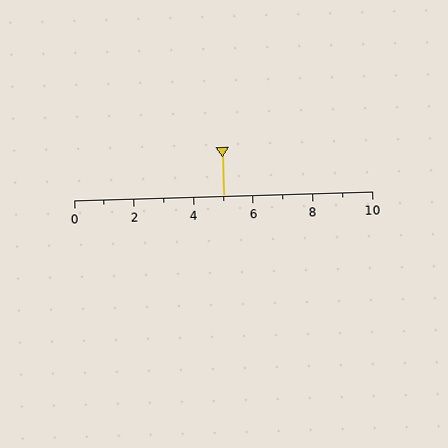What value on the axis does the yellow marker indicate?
The marker indicates approximately 5.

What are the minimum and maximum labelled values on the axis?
The axis runs from 0 to 10.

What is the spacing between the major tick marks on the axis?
The major ticks are spaced 2 apart.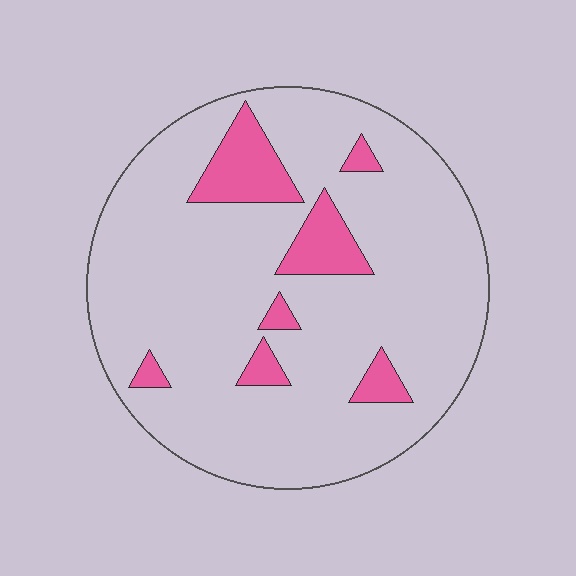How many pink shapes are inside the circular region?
7.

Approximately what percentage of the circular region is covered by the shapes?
Approximately 15%.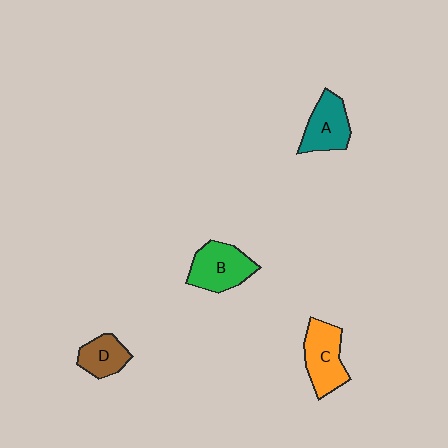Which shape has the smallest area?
Shape D (brown).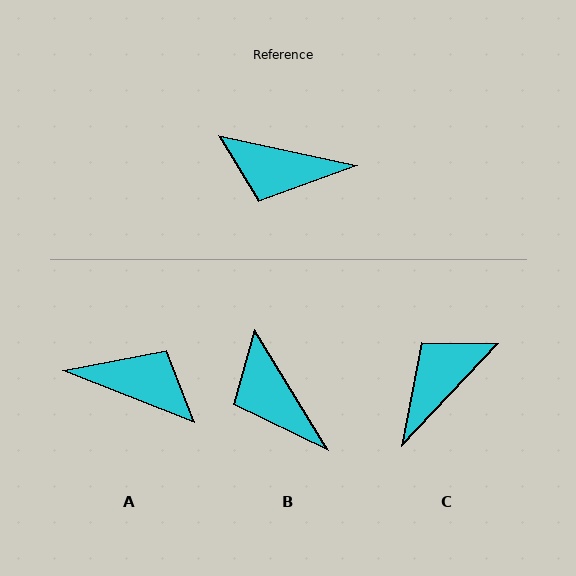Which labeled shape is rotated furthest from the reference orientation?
A, about 171 degrees away.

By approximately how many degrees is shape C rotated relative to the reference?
Approximately 121 degrees clockwise.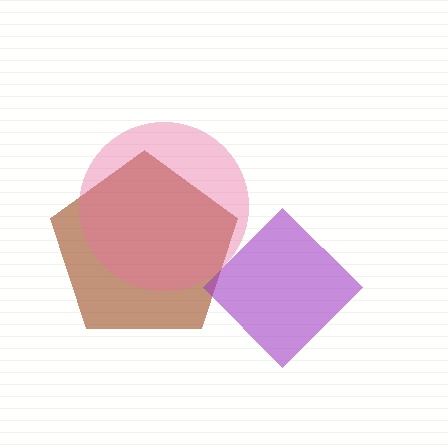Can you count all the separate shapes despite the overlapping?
Yes, there are 3 separate shapes.